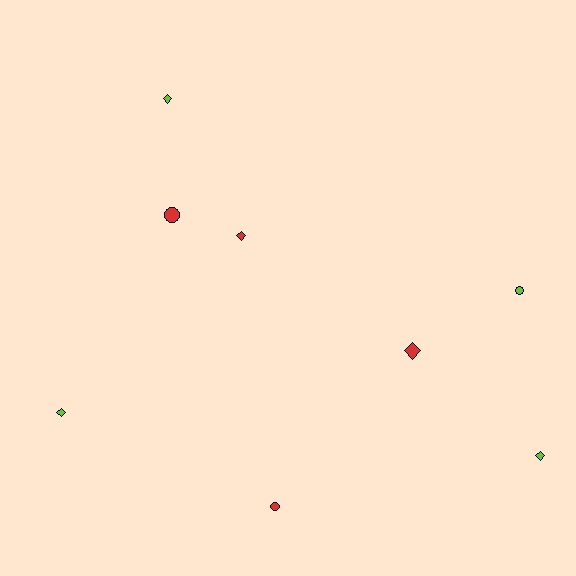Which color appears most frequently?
Red, with 4 objects.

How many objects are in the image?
There are 8 objects.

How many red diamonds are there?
There are 2 red diamonds.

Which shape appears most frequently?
Diamond, with 5 objects.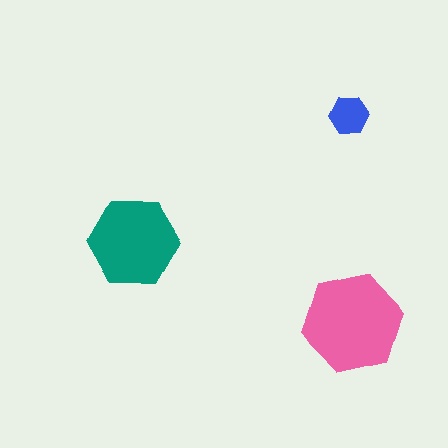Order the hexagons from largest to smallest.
the pink one, the teal one, the blue one.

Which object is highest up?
The blue hexagon is topmost.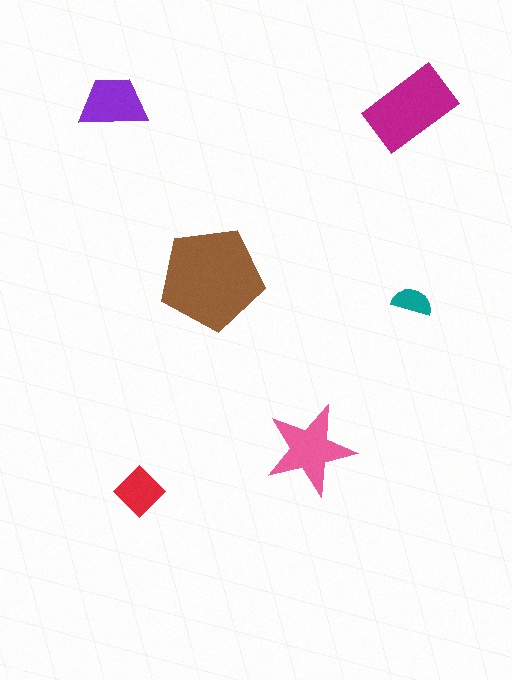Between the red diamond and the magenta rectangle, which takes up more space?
The magenta rectangle.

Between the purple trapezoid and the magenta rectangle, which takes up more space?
The magenta rectangle.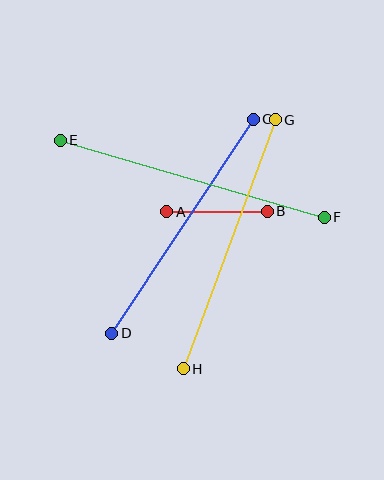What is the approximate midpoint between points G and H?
The midpoint is at approximately (229, 244) pixels.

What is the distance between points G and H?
The distance is approximately 265 pixels.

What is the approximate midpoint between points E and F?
The midpoint is at approximately (192, 179) pixels.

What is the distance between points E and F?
The distance is approximately 275 pixels.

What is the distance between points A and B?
The distance is approximately 101 pixels.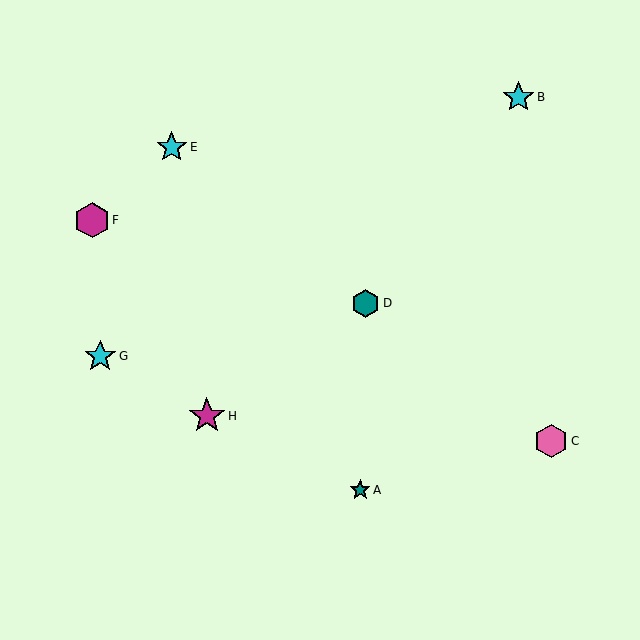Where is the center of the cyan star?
The center of the cyan star is at (100, 356).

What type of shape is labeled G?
Shape G is a cyan star.